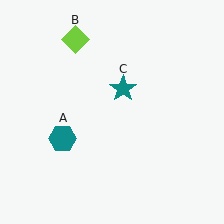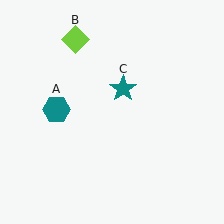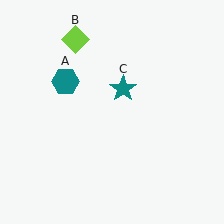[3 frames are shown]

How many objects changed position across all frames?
1 object changed position: teal hexagon (object A).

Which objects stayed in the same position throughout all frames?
Lime diamond (object B) and teal star (object C) remained stationary.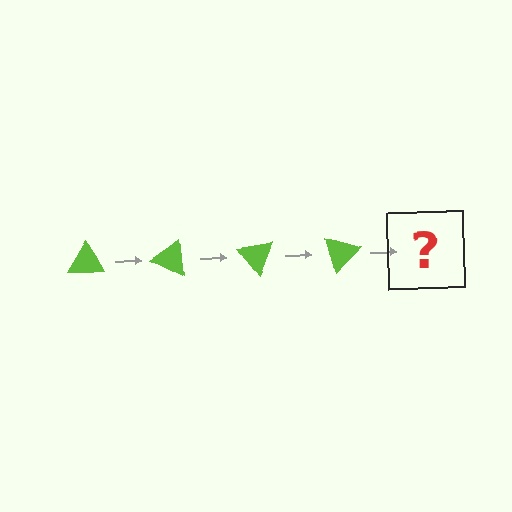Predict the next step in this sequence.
The next step is a lime triangle rotated 100 degrees.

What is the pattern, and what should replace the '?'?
The pattern is that the triangle rotates 25 degrees each step. The '?' should be a lime triangle rotated 100 degrees.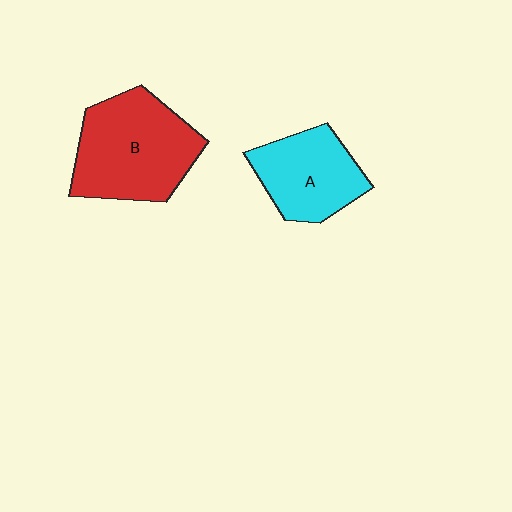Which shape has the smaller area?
Shape A (cyan).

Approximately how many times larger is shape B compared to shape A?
Approximately 1.4 times.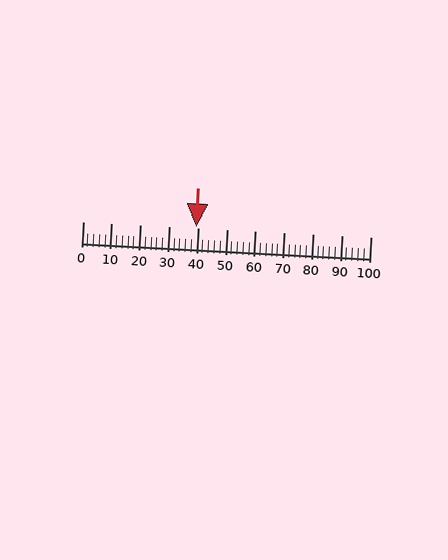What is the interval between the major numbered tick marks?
The major tick marks are spaced 10 units apart.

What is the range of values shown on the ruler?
The ruler shows values from 0 to 100.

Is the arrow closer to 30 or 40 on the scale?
The arrow is closer to 40.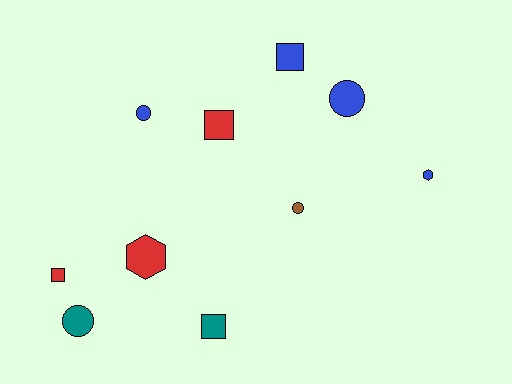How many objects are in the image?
There are 10 objects.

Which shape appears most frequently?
Circle, with 4 objects.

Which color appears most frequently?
Blue, with 4 objects.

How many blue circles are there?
There are 2 blue circles.